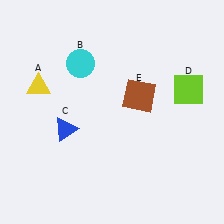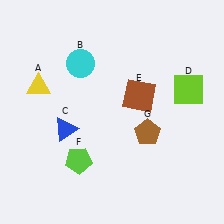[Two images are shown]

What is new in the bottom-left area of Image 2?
A lime pentagon (F) was added in the bottom-left area of Image 2.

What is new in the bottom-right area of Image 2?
A brown pentagon (G) was added in the bottom-right area of Image 2.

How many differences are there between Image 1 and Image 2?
There are 2 differences between the two images.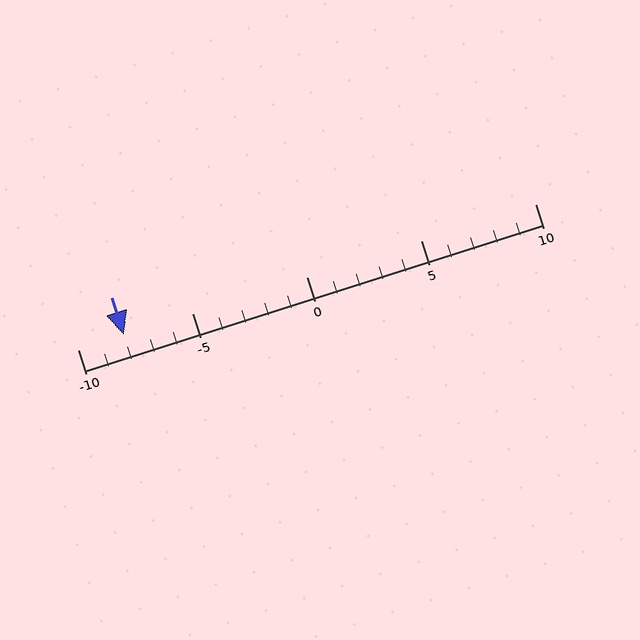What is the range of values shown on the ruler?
The ruler shows values from -10 to 10.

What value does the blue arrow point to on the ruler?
The blue arrow points to approximately -8.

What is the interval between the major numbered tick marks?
The major tick marks are spaced 5 units apart.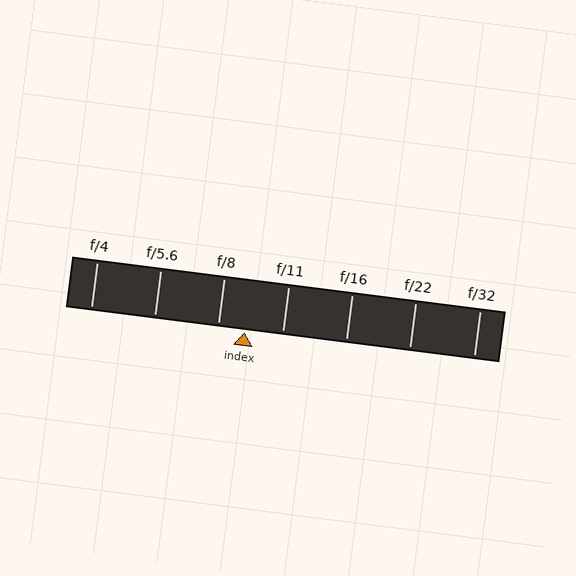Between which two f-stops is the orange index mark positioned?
The index mark is between f/8 and f/11.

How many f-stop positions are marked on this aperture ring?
There are 7 f-stop positions marked.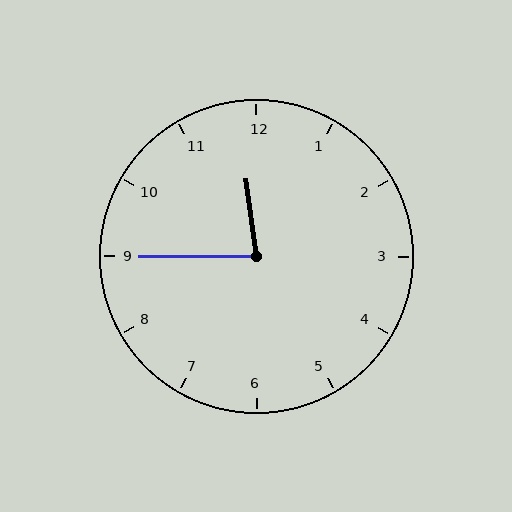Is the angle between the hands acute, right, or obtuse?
It is acute.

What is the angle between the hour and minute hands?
Approximately 82 degrees.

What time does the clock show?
11:45.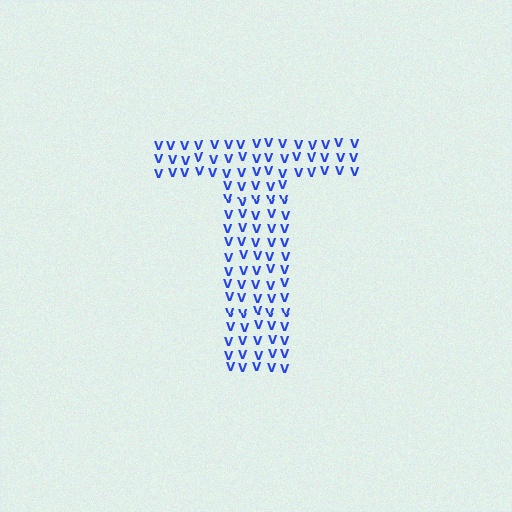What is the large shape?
The large shape is the letter T.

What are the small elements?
The small elements are letter V's.